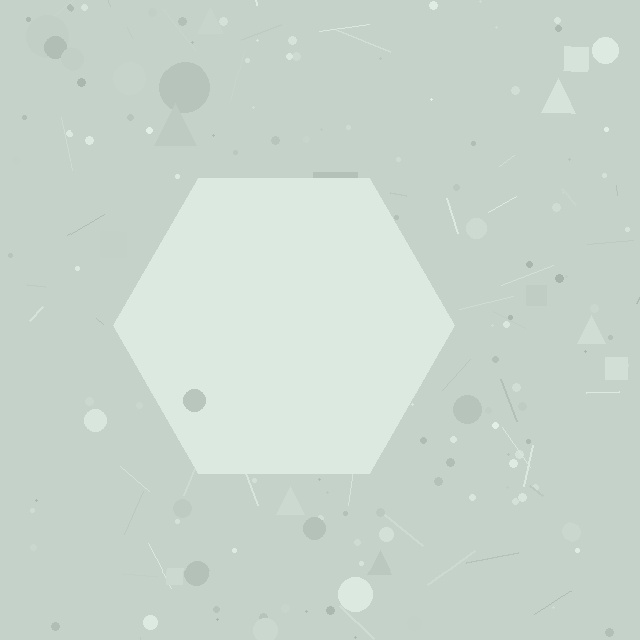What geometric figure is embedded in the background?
A hexagon is embedded in the background.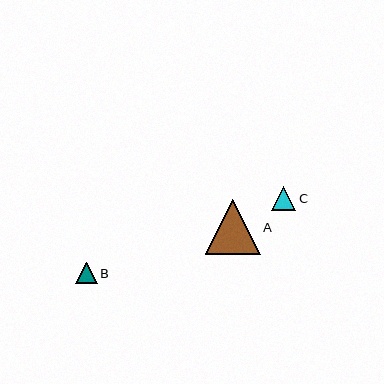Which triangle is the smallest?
Triangle B is the smallest with a size of approximately 21 pixels.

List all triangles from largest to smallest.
From largest to smallest: A, C, B.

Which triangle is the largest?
Triangle A is the largest with a size of approximately 55 pixels.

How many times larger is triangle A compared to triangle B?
Triangle A is approximately 2.6 times the size of triangle B.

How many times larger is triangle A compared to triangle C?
Triangle A is approximately 2.3 times the size of triangle C.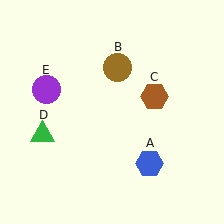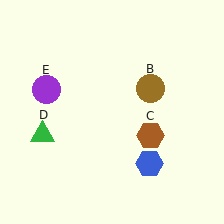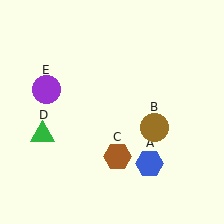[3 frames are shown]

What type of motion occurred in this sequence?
The brown circle (object B), brown hexagon (object C) rotated clockwise around the center of the scene.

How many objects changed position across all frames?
2 objects changed position: brown circle (object B), brown hexagon (object C).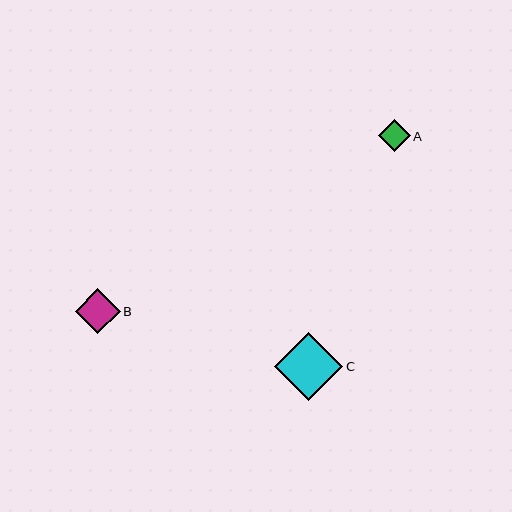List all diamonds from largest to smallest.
From largest to smallest: C, B, A.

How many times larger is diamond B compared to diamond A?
Diamond B is approximately 1.4 times the size of diamond A.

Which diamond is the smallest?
Diamond A is the smallest with a size of approximately 32 pixels.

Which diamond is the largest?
Diamond C is the largest with a size of approximately 68 pixels.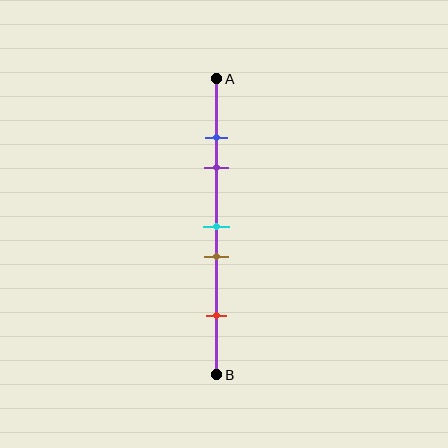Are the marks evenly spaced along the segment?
No, the marks are not evenly spaced.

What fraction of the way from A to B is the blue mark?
The blue mark is approximately 20% (0.2) of the way from A to B.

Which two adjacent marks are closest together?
The blue and purple marks are the closest adjacent pair.